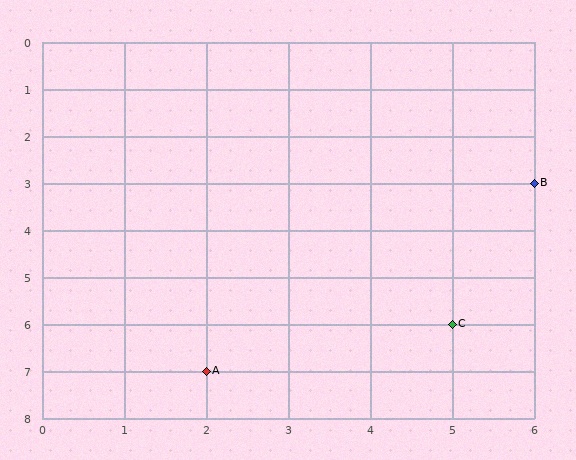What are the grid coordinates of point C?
Point C is at grid coordinates (5, 6).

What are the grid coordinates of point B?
Point B is at grid coordinates (6, 3).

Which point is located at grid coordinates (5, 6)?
Point C is at (5, 6).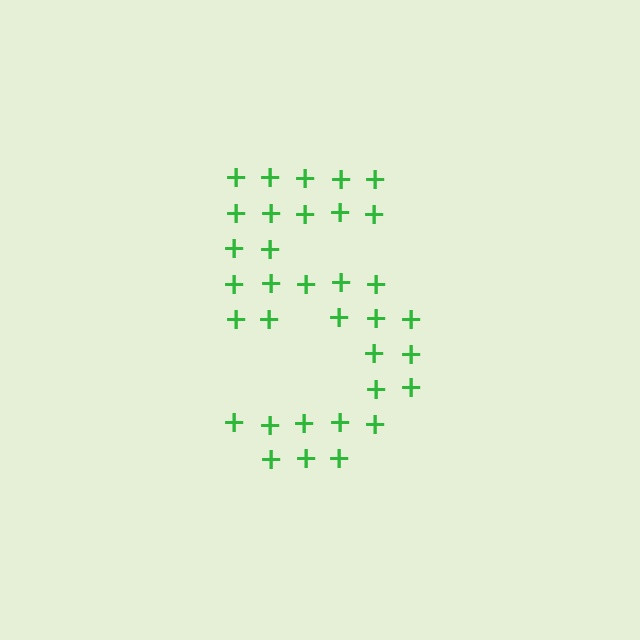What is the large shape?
The large shape is the digit 5.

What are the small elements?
The small elements are plus signs.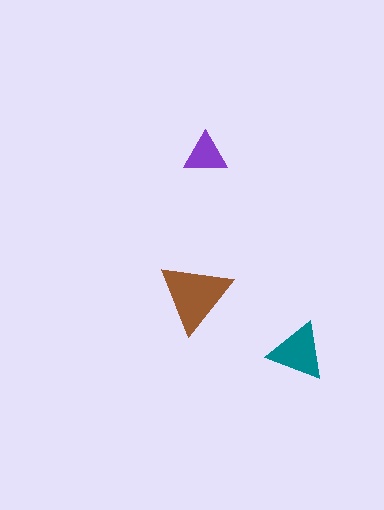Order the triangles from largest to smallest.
the brown one, the teal one, the purple one.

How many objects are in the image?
There are 3 objects in the image.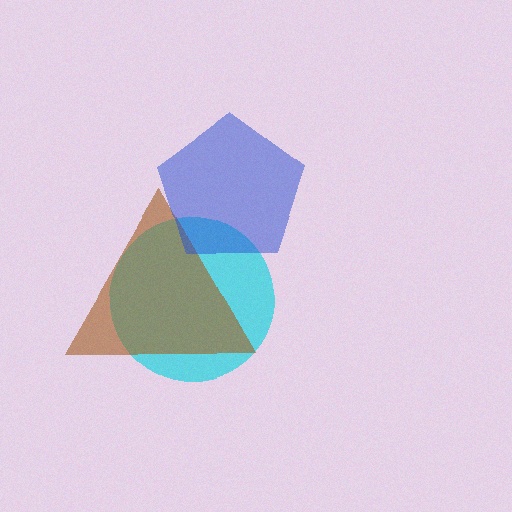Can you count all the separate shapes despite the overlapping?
Yes, there are 3 separate shapes.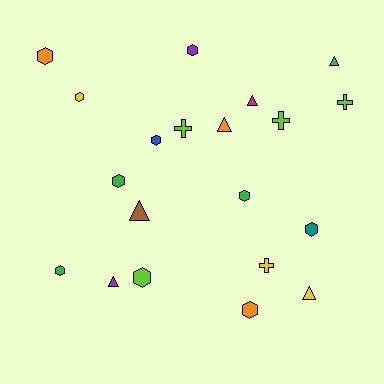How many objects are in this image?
There are 20 objects.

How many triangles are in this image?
There are 6 triangles.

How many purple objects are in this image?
There are 2 purple objects.